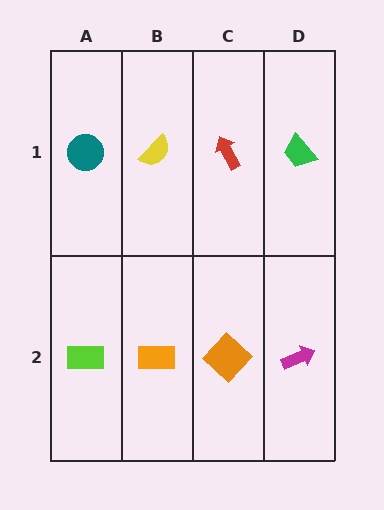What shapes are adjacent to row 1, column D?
A magenta arrow (row 2, column D), a red arrow (row 1, column C).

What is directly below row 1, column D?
A magenta arrow.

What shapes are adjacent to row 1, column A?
A lime rectangle (row 2, column A), a yellow semicircle (row 1, column B).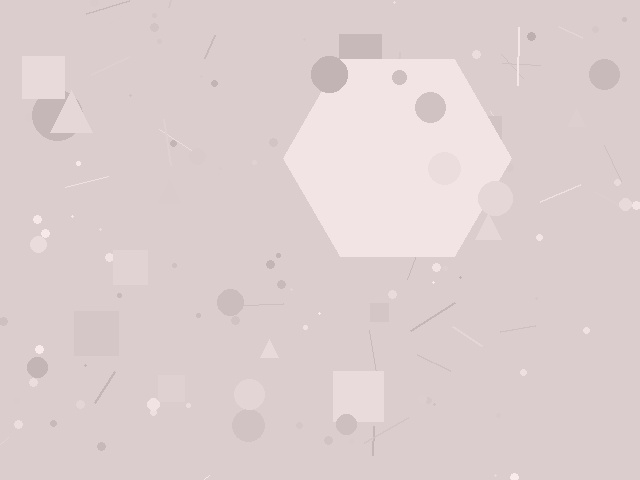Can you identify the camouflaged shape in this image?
The camouflaged shape is a hexagon.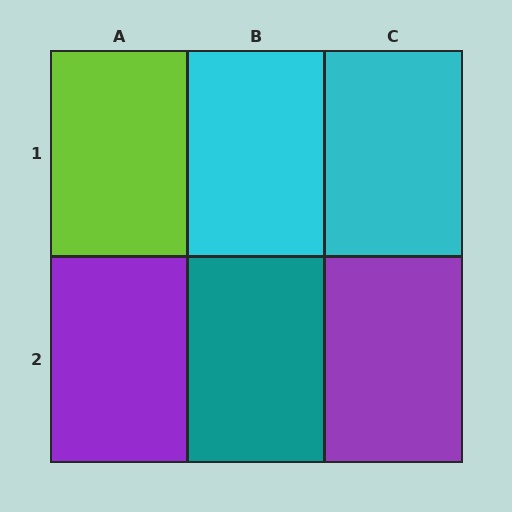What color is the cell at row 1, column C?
Cyan.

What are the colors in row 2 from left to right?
Purple, teal, purple.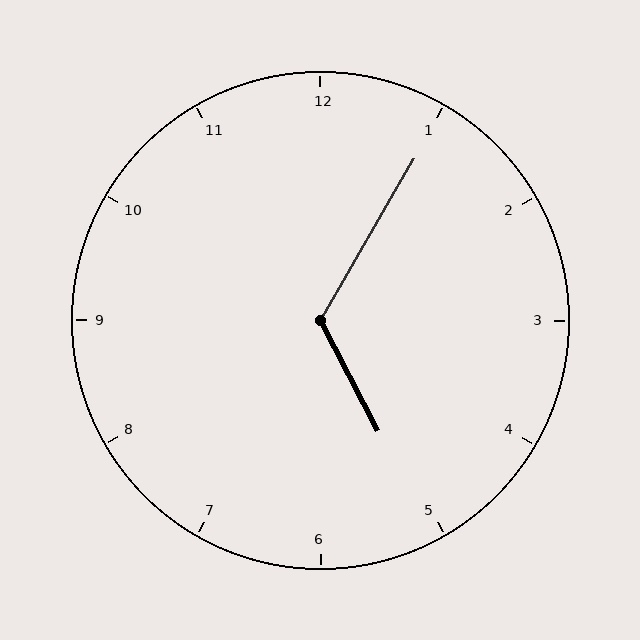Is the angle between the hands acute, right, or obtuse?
It is obtuse.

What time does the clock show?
5:05.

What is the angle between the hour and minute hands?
Approximately 122 degrees.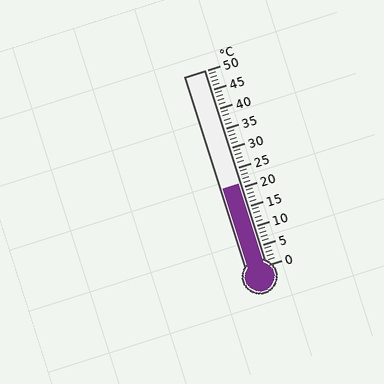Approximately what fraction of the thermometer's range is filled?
The thermometer is filled to approximately 40% of its range.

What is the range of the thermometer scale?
The thermometer scale ranges from 0°C to 50°C.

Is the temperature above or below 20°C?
The temperature is above 20°C.